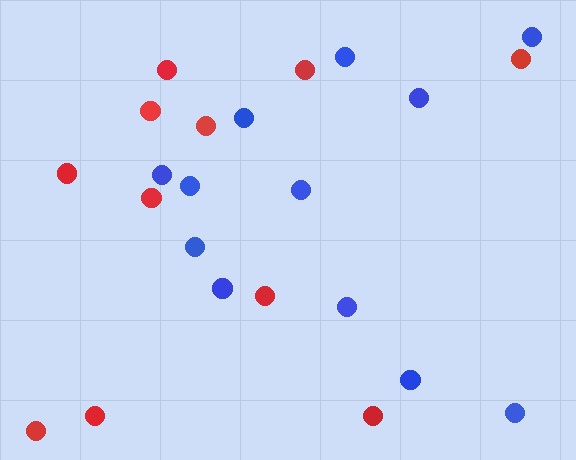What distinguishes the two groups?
There are 2 groups: one group of blue circles (12) and one group of red circles (11).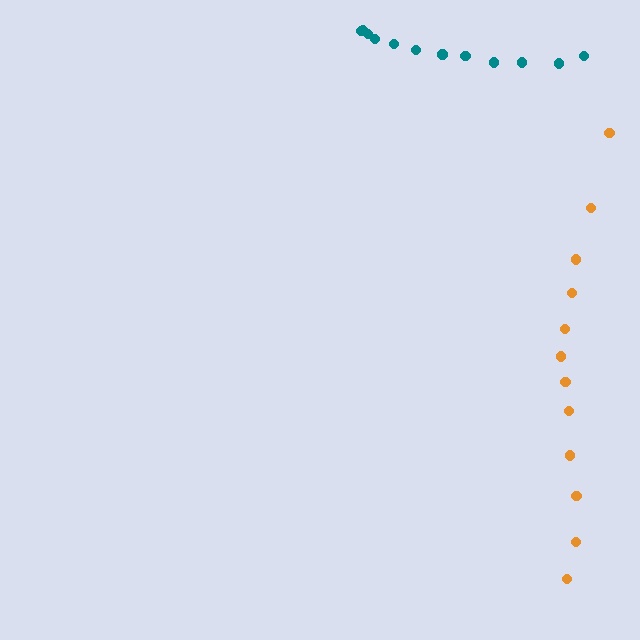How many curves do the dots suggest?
There are 2 distinct paths.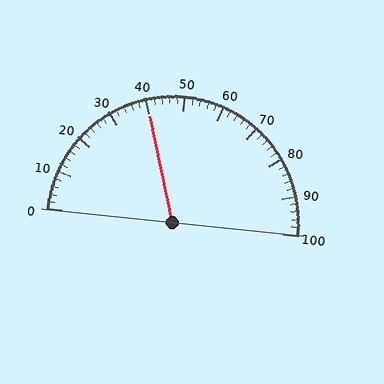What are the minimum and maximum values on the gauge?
The gauge ranges from 0 to 100.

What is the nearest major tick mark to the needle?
The nearest major tick mark is 40.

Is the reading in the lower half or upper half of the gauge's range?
The reading is in the lower half of the range (0 to 100).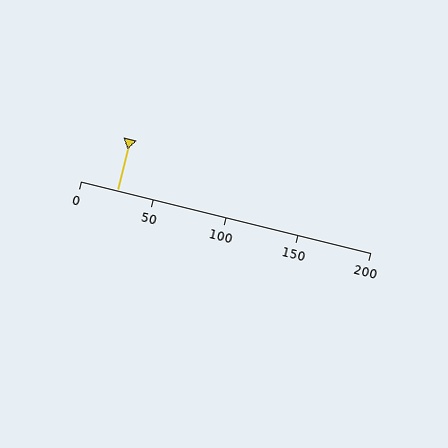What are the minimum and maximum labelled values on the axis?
The axis runs from 0 to 200.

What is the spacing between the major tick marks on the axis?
The major ticks are spaced 50 apart.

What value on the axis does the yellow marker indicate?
The marker indicates approximately 25.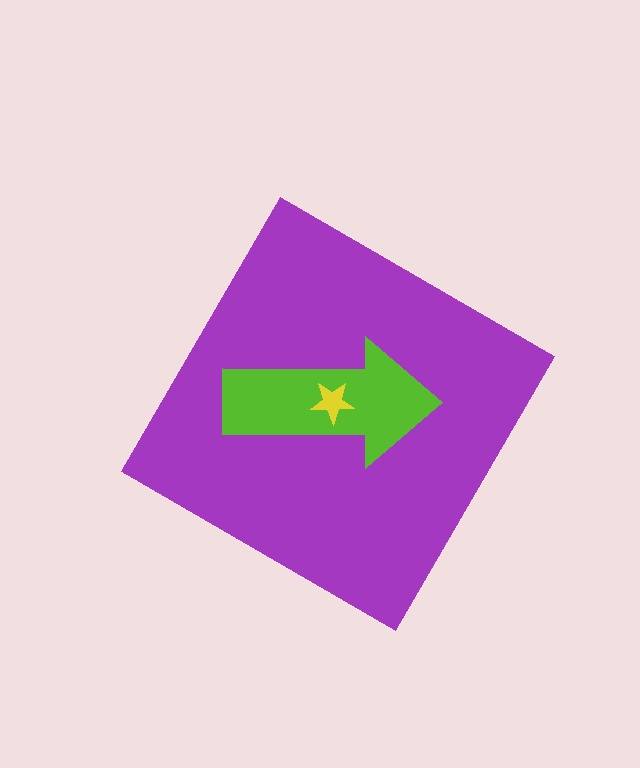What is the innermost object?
The yellow star.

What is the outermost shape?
The purple diamond.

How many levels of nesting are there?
3.